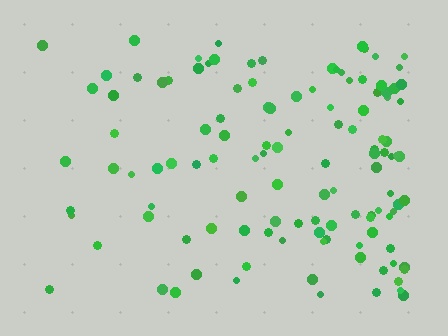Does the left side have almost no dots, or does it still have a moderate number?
Still a moderate number, just noticeably fewer than the right.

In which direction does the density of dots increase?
From left to right, with the right side densest.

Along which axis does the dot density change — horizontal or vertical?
Horizontal.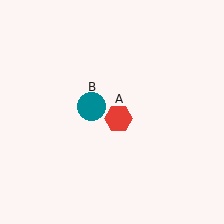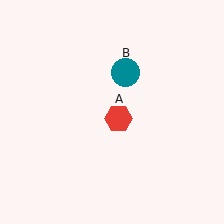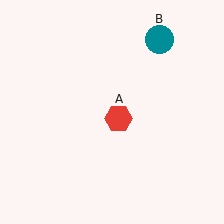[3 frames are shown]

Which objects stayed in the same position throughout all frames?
Red hexagon (object A) remained stationary.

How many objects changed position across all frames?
1 object changed position: teal circle (object B).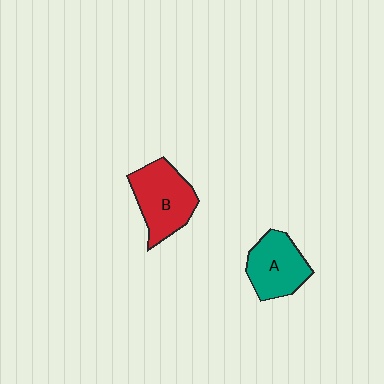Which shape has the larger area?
Shape B (red).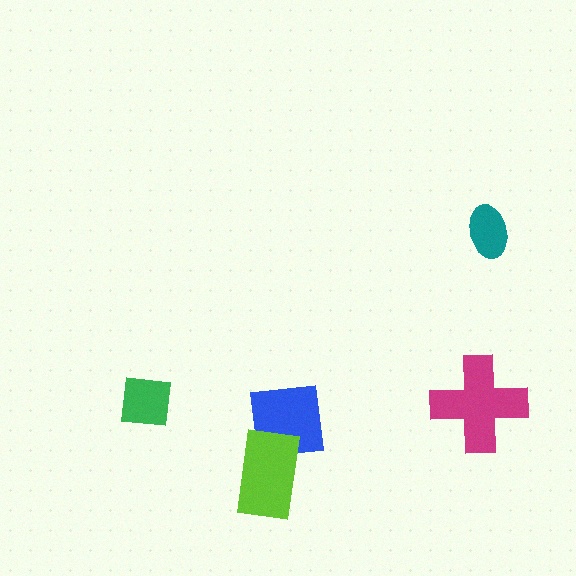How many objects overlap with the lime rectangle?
1 object overlaps with the lime rectangle.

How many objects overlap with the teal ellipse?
0 objects overlap with the teal ellipse.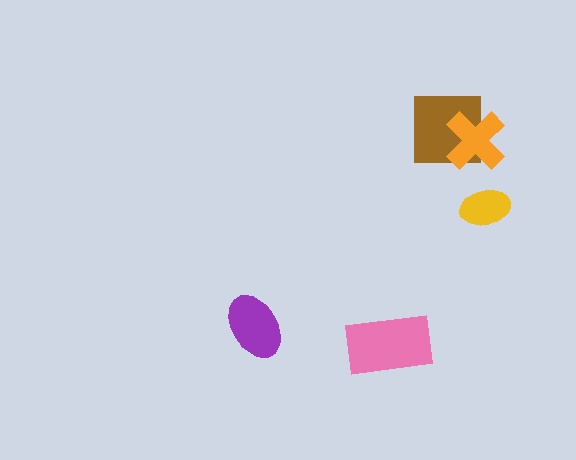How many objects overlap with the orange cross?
1 object overlaps with the orange cross.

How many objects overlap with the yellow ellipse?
0 objects overlap with the yellow ellipse.